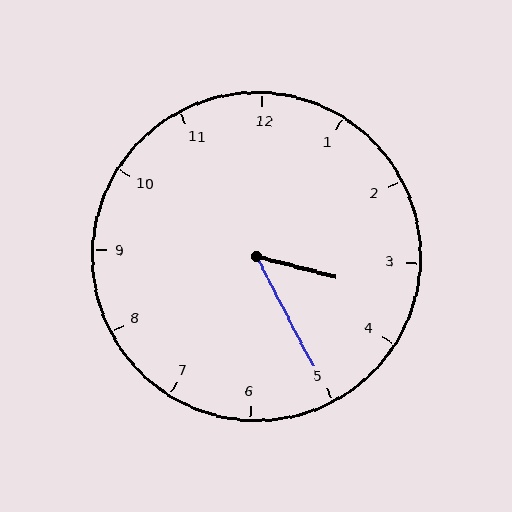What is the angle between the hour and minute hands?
Approximately 48 degrees.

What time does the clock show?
3:25.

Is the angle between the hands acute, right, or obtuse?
It is acute.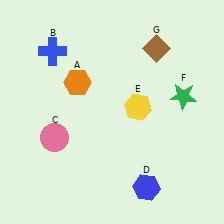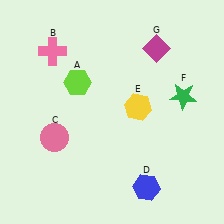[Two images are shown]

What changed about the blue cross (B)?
In Image 1, B is blue. In Image 2, it changed to pink.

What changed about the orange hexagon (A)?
In Image 1, A is orange. In Image 2, it changed to lime.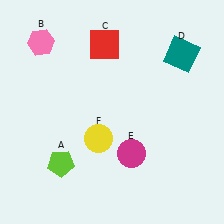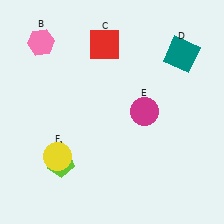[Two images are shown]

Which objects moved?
The objects that moved are: the magenta circle (E), the yellow circle (F).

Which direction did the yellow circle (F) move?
The yellow circle (F) moved left.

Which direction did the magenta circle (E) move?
The magenta circle (E) moved up.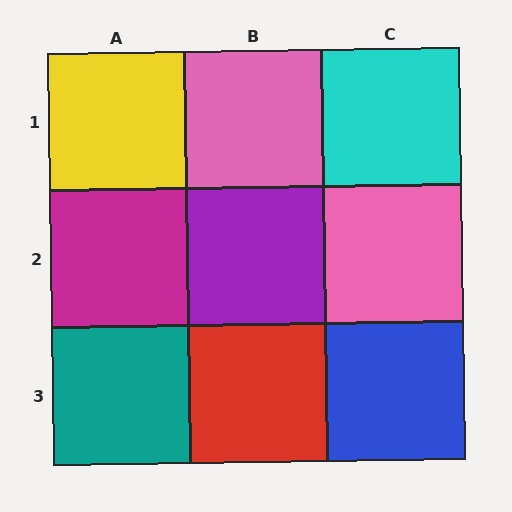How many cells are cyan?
1 cell is cyan.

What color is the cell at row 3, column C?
Blue.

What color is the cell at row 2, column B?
Purple.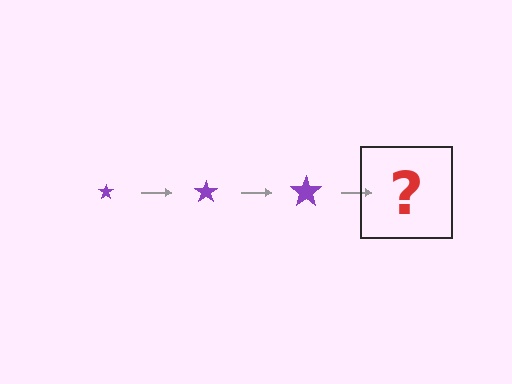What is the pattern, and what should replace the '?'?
The pattern is that the star gets progressively larger each step. The '?' should be a purple star, larger than the previous one.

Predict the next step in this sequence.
The next step is a purple star, larger than the previous one.